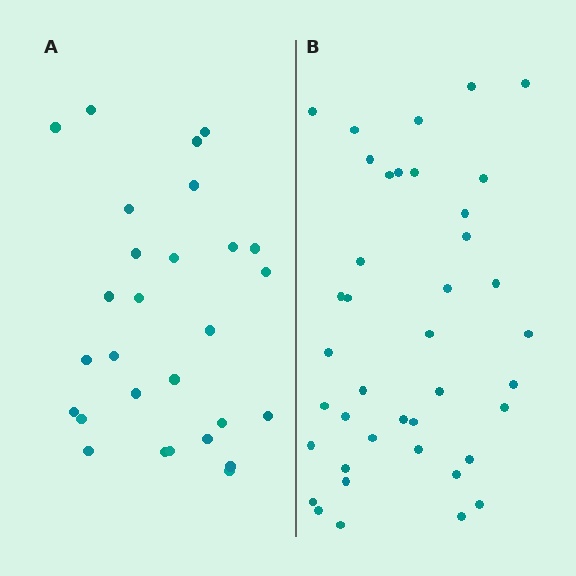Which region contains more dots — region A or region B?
Region B (the right region) has more dots.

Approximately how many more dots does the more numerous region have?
Region B has roughly 12 or so more dots than region A.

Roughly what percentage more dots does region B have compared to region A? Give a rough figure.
About 45% more.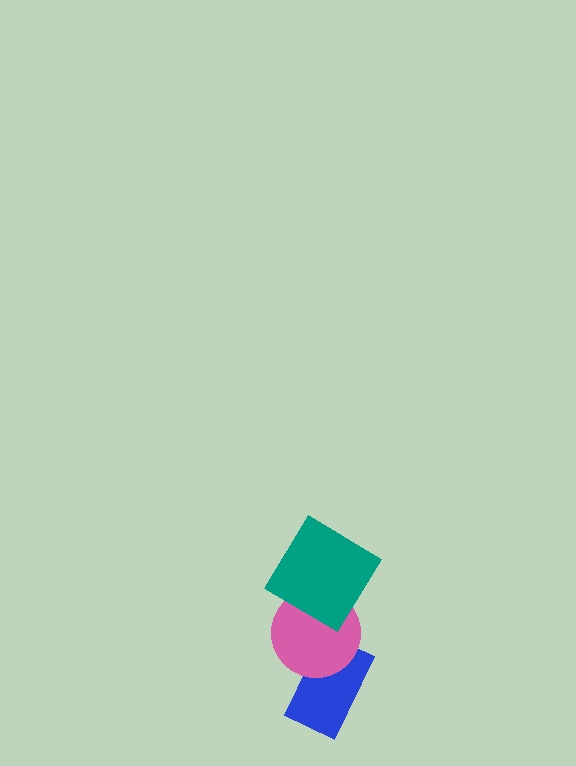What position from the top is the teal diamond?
The teal diamond is 1st from the top.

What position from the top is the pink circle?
The pink circle is 2nd from the top.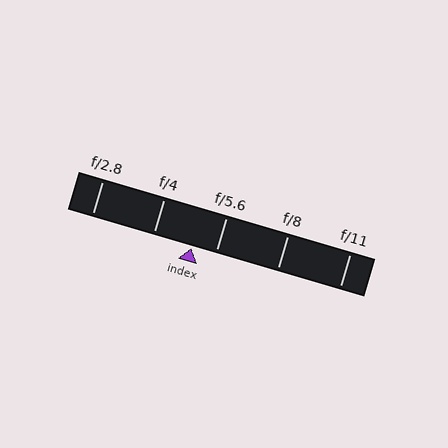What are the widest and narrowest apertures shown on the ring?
The widest aperture shown is f/2.8 and the narrowest is f/11.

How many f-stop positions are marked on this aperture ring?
There are 5 f-stop positions marked.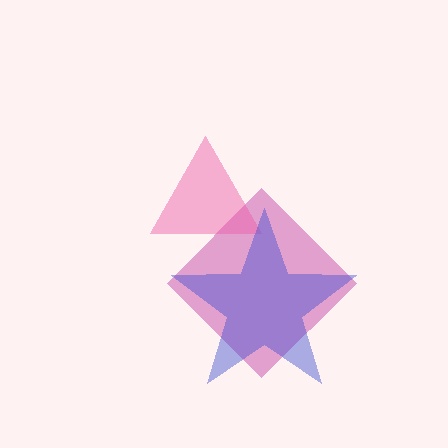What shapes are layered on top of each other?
The layered shapes are: a magenta diamond, a pink triangle, a blue star.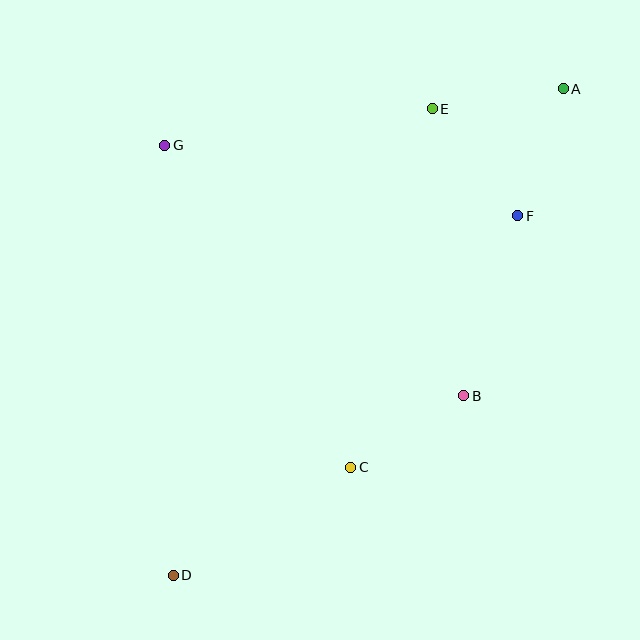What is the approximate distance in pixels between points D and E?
The distance between D and E is approximately 534 pixels.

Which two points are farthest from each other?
Points A and D are farthest from each other.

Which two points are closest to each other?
Points A and E are closest to each other.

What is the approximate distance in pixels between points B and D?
The distance between B and D is approximately 341 pixels.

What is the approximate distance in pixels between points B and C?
The distance between B and C is approximately 133 pixels.